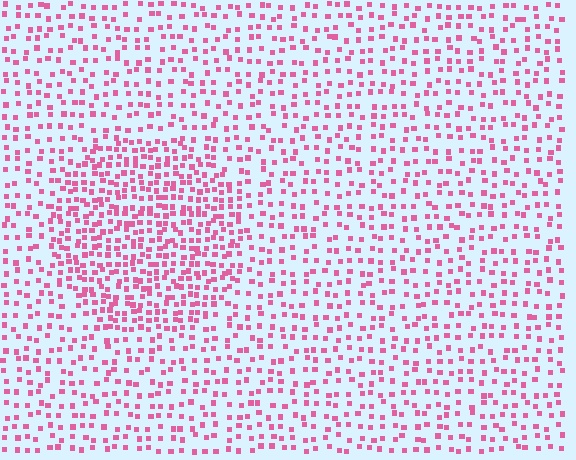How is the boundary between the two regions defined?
The boundary is defined by a change in element density (approximately 1.9x ratio). All elements are the same color, size, and shape.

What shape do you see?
I see a circle.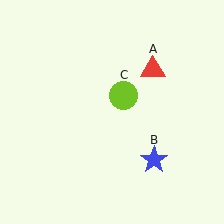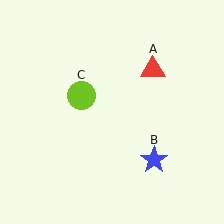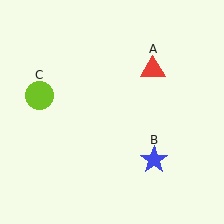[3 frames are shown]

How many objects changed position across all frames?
1 object changed position: lime circle (object C).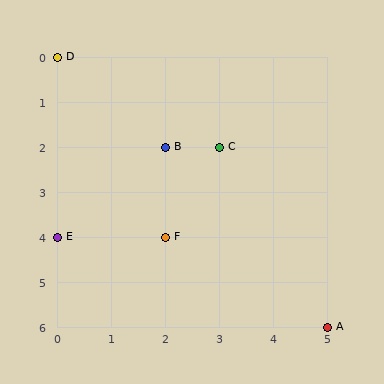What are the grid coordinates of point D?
Point D is at grid coordinates (0, 0).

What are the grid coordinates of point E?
Point E is at grid coordinates (0, 4).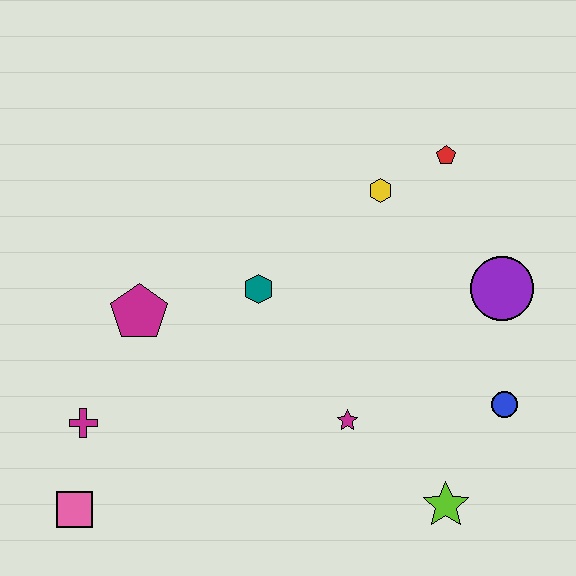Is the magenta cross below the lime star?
No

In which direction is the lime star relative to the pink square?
The lime star is to the right of the pink square.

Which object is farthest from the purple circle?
The pink square is farthest from the purple circle.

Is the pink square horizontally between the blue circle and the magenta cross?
No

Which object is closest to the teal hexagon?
The magenta pentagon is closest to the teal hexagon.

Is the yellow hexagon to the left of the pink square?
No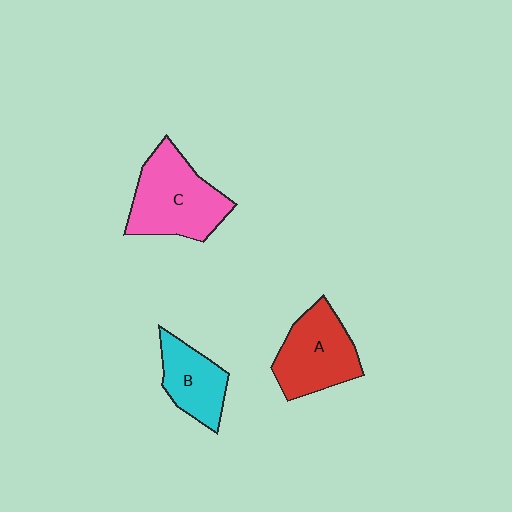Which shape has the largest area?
Shape C (pink).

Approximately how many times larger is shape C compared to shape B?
Approximately 1.6 times.